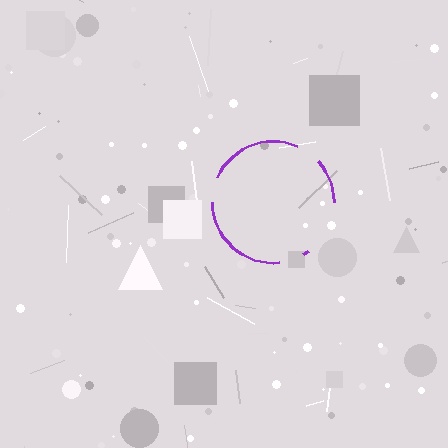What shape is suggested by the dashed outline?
The dashed outline suggests a circle.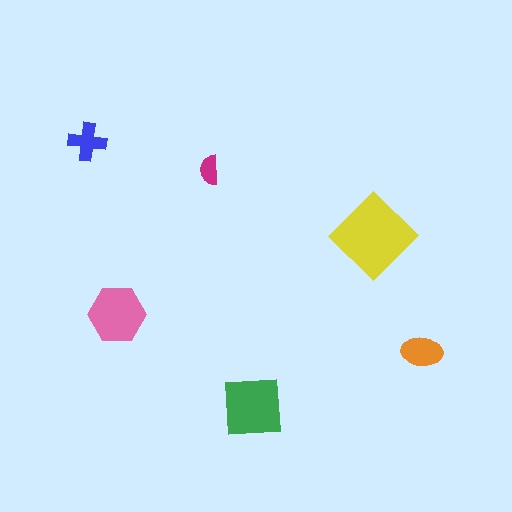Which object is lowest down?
The green square is bottommost.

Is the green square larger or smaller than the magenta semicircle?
Larger.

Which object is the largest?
The yellow diamond.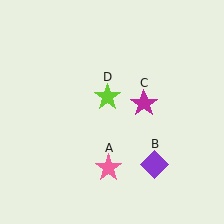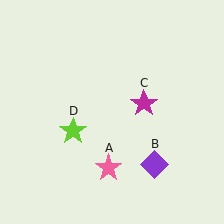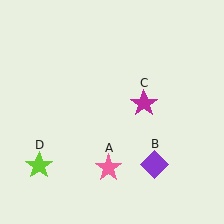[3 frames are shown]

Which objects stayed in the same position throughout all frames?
Pink star (object A) and purple diamond (object B) and magenta star (object C) remained stationary.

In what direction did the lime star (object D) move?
The lime star (object D) moved down and to the left.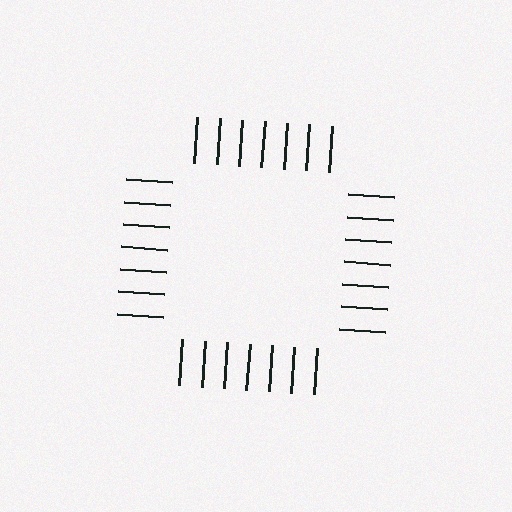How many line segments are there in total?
28 — 7 along each of the 4 edges.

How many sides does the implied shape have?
4 sides — the line-ends trace a square.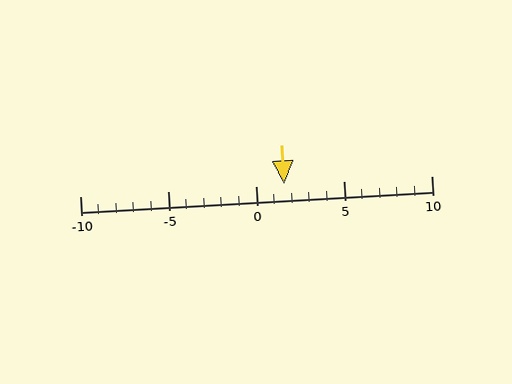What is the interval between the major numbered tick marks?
The major tick marks are spaced 5 units apart.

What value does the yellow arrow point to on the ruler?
The yellow arrow points to approximately 2.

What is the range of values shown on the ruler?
The ruler shows values from -10 to 10.